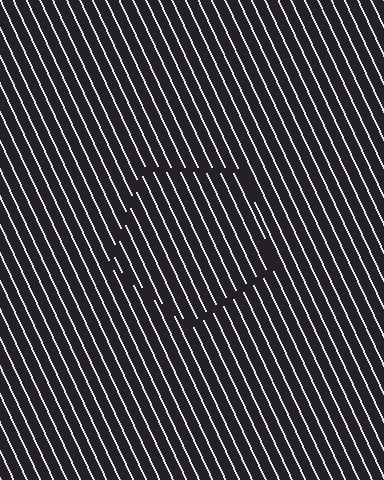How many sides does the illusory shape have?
5 sides — the line-ends trace a pentagon.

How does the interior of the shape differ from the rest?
The interior of the shape contains the same grating, shifted by half a period — the contour is defined by the phase discontinuity where line-ends from the inner and outer gratings abut.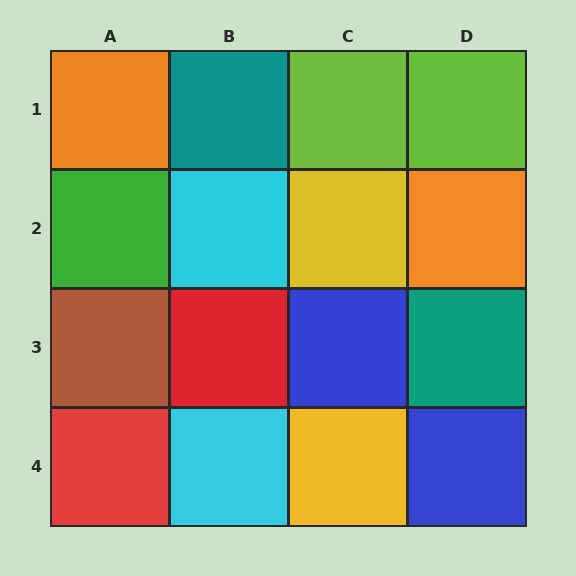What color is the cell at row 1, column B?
Teal.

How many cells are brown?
1 cell is brown.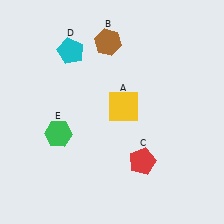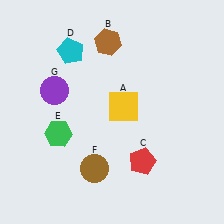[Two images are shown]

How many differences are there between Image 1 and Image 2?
There are 2 differences between the two images.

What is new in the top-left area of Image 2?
A purple circle (G) was added in the top-left area of Image 2.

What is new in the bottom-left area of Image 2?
A brown circle (F) was added in the bottom-left area of Image 2.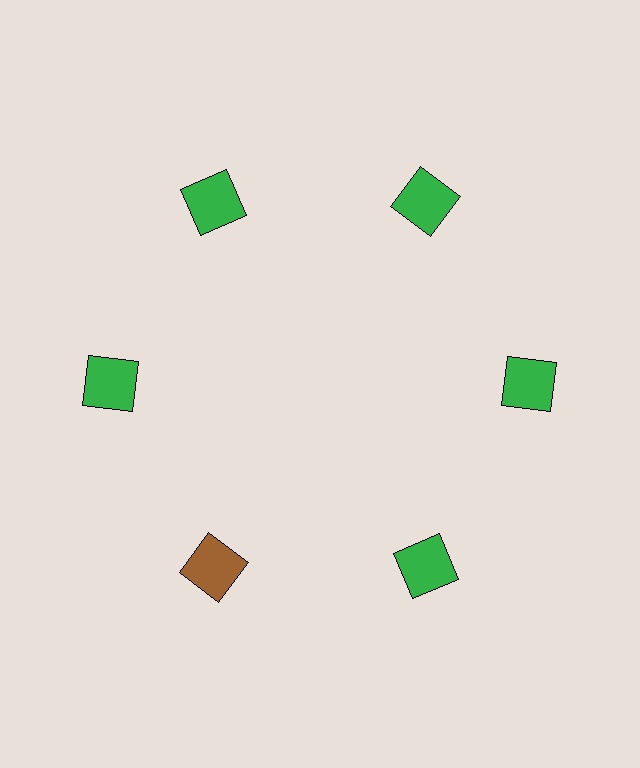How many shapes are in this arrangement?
There are 6 shapes arranged in a ring pattern.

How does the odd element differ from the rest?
It has a different color: brown instead of green.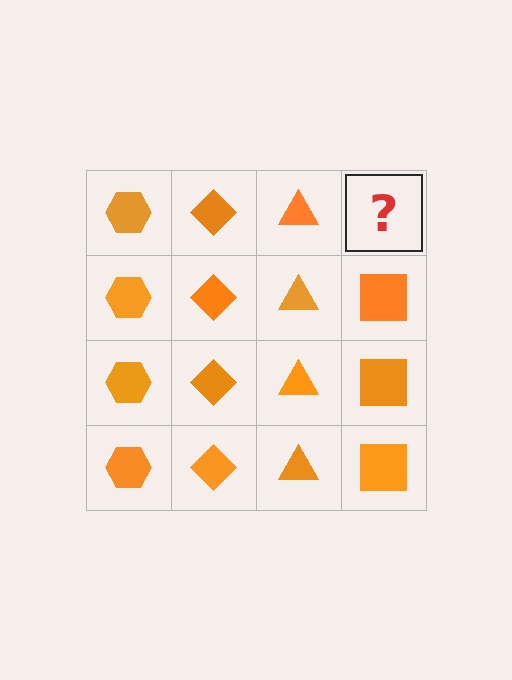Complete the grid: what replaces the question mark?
The question mark should be replaced with an orange square.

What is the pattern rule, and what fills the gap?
The rule is that each column has a consistent shape. The gap should be filled with an orange square.